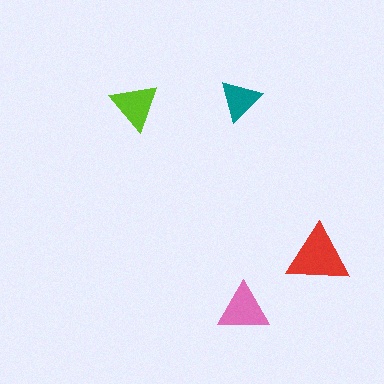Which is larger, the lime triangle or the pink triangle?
The pink one.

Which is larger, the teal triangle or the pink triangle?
The pink one.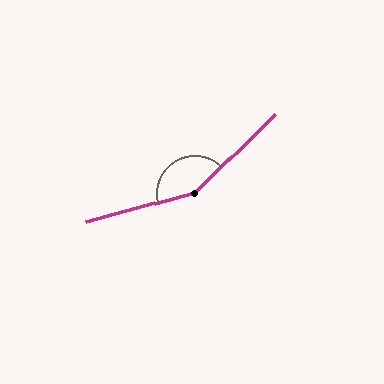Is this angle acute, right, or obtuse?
It is obtuse.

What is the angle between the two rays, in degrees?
Approximately 150 degrees.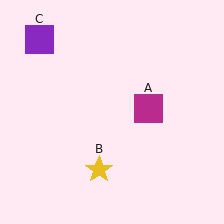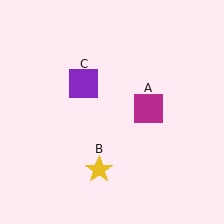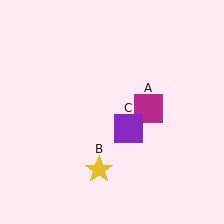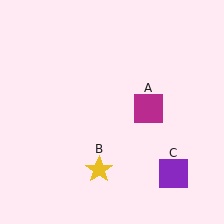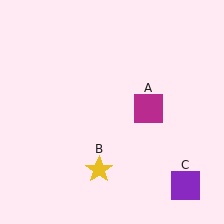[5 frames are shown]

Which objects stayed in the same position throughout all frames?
Magenta square (object A) and yellow star (object B) remained stationary.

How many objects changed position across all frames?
1 object changed position: purple square (object C).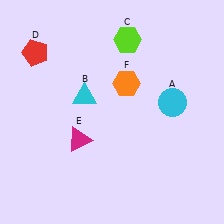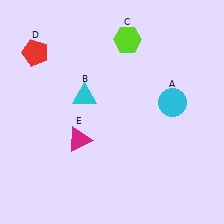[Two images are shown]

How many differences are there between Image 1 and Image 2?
There is 1 difference between the two images.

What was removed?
The orange hexagon (F) was removed in Image 2.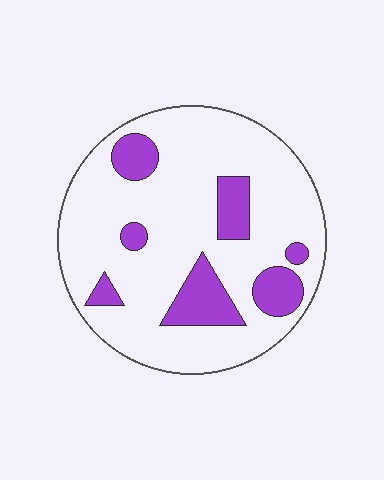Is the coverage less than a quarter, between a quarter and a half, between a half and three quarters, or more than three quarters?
Less than a quarter.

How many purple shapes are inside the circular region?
7.